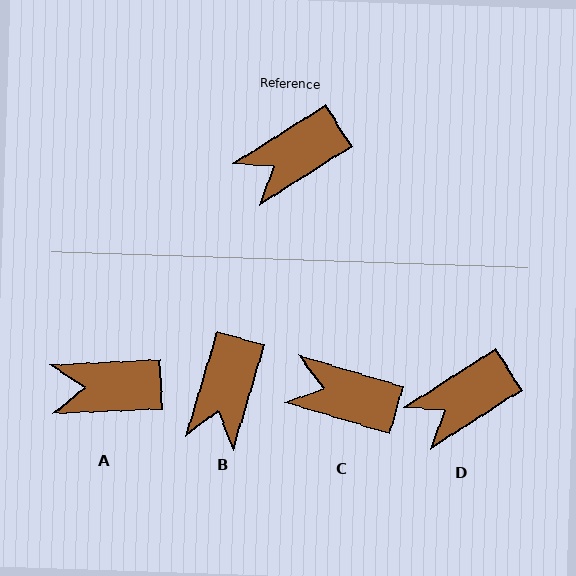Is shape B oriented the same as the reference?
No, it is off by about 41 degrees.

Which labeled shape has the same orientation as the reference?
D.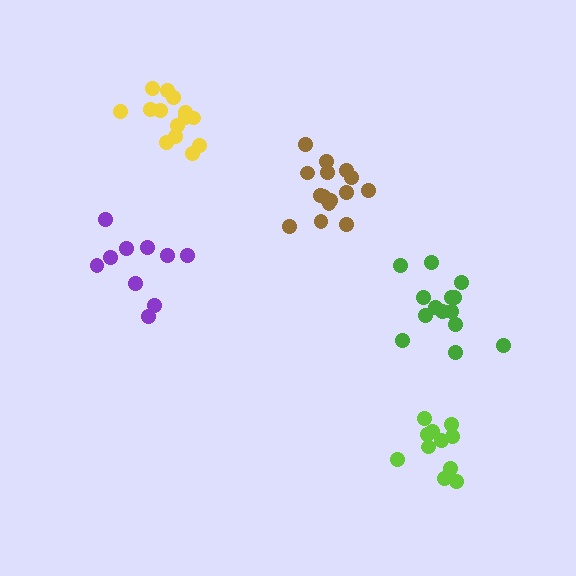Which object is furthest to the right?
The green cluster is rightmost.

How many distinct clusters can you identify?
There are 5 distinct clusters.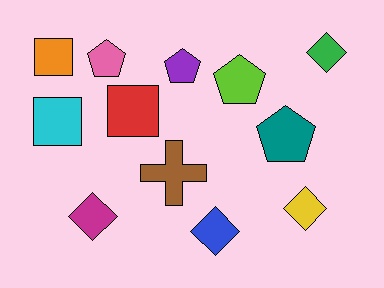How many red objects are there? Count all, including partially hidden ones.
There is 1 red object.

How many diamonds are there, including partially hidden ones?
There are 4 diamonds.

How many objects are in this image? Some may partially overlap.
There are 12 objects.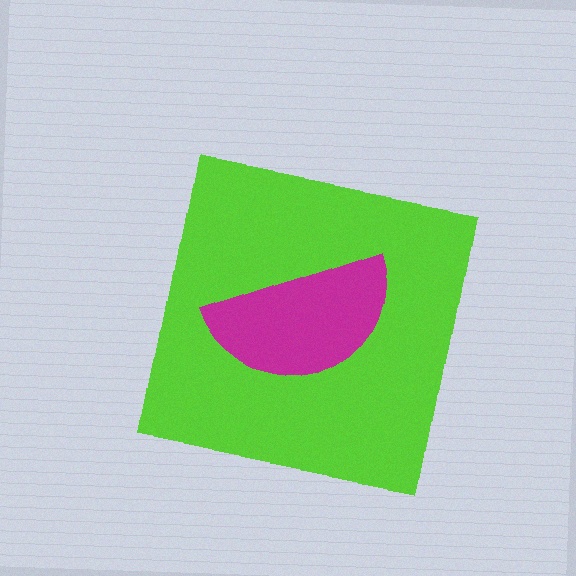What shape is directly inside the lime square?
The magenta semicircle.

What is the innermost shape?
The magenta semicircle.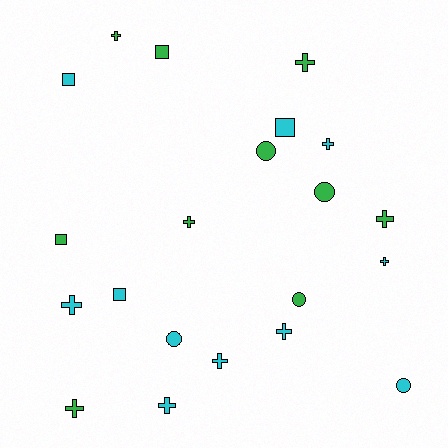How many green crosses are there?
There are 5 green crosses.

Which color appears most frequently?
Cyan, with 11 objects.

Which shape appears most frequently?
Cross, with 11 objects.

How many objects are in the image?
There are 21 objects.